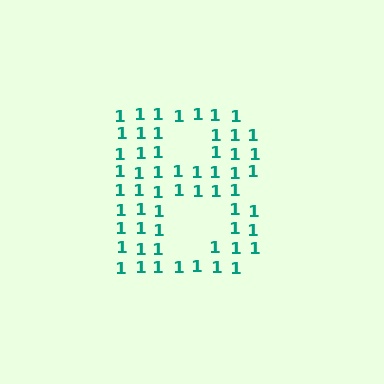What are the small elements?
The small elements are digit 1's.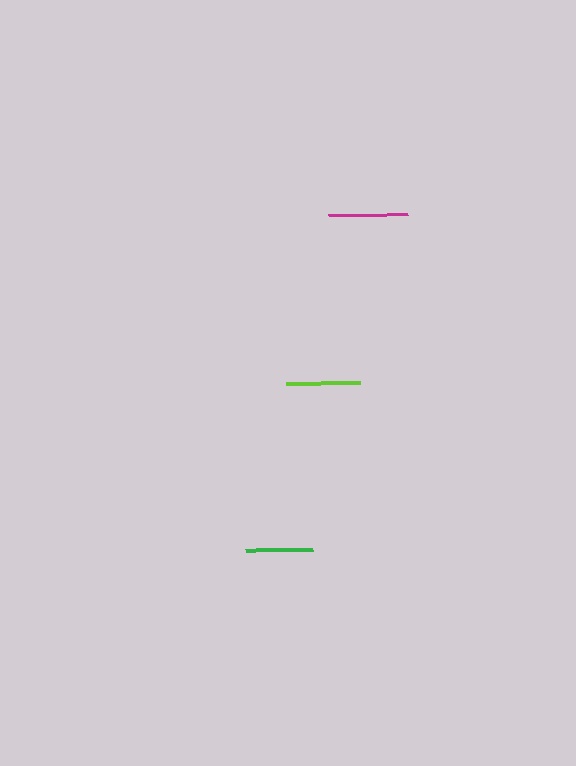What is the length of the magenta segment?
The magenta segment is approximately 79 pixels long.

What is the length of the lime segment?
The lime segment is approximately 73 pixels long.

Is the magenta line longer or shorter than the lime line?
The magenta line is longer than the lime line.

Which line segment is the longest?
The magenta line is the longest at approximately 79 pixels.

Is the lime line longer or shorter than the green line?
The lime line is longer than the green line.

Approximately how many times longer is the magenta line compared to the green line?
The magenta line is approximately 1.2 times the length of the green line.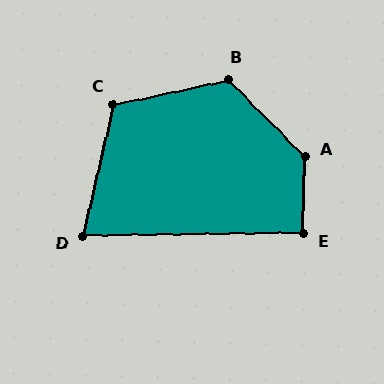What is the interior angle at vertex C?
Approximately 115 degrees (obtuse).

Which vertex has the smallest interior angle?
D, at approximately 76 degrees.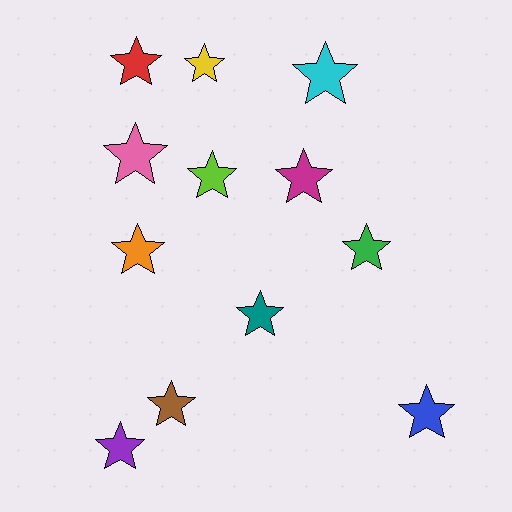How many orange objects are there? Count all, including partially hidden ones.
There is 1 orange object.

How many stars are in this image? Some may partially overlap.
There are 12 stars.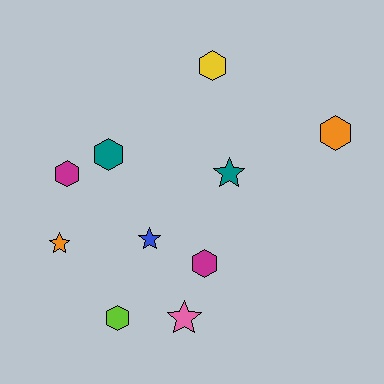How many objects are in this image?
There are 10 objects.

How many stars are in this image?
There are 4 stars.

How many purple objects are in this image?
There are no purple objects.